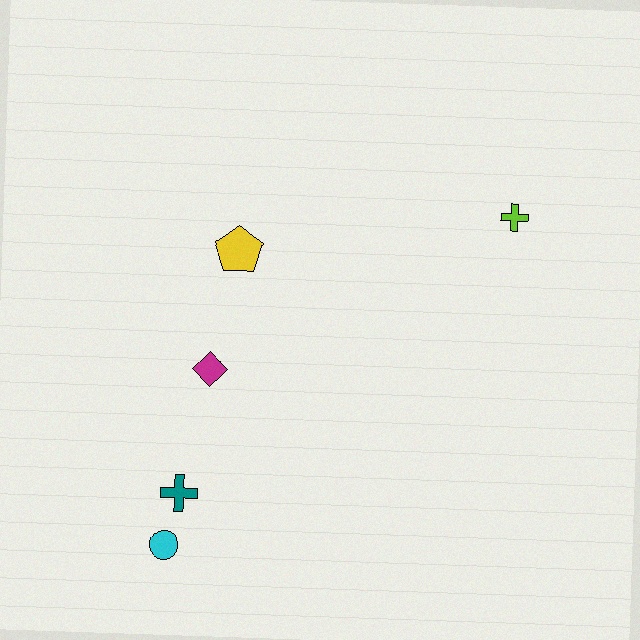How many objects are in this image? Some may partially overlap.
There are 5 objects.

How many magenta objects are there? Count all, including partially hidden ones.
There is 1 magenta object.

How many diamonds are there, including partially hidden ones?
There is 1 diamond.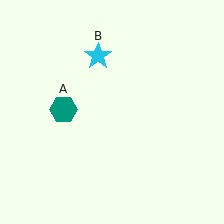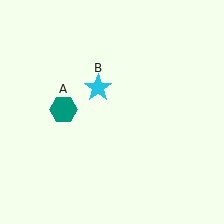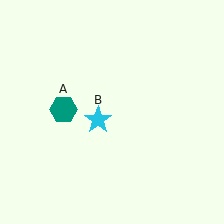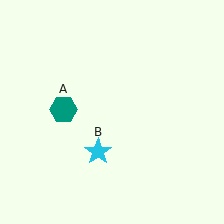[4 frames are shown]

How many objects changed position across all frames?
1 object changed position: cyan star (object B).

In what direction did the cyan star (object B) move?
The cyan star (object B) moved down.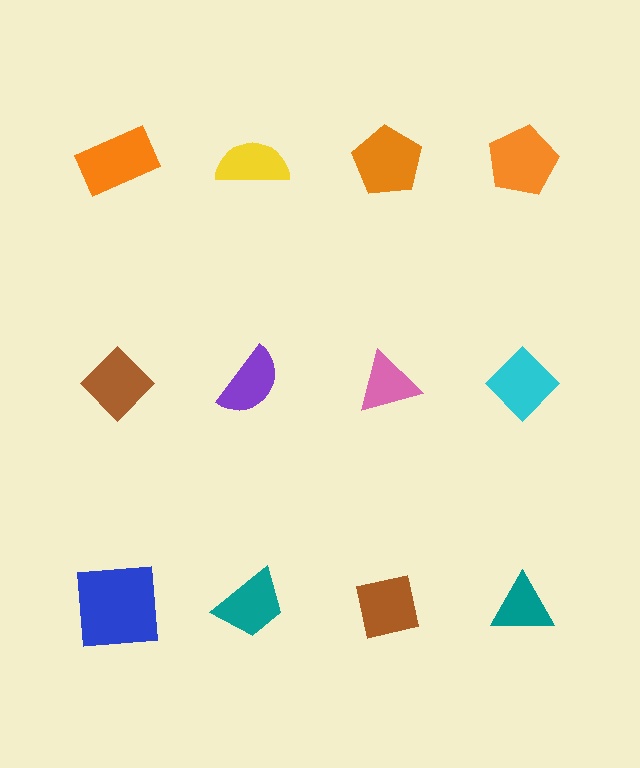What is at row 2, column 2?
A purple semicircle.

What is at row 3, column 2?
A teal trapezoid.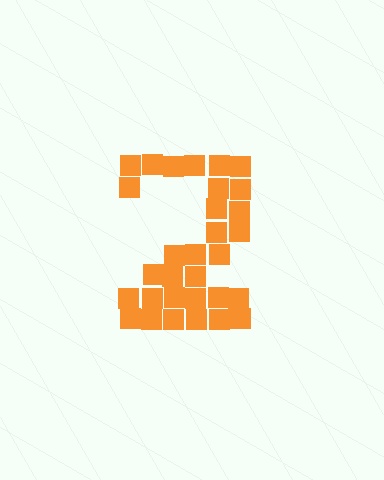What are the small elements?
The small elements are squares.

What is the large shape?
The large shape is the digit 2.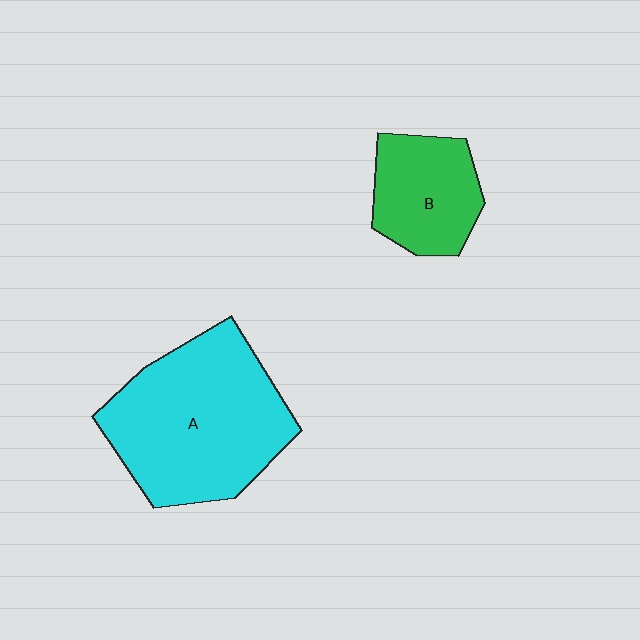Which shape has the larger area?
Shape A (cyan).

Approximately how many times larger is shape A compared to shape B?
Approximately 2.1 times.